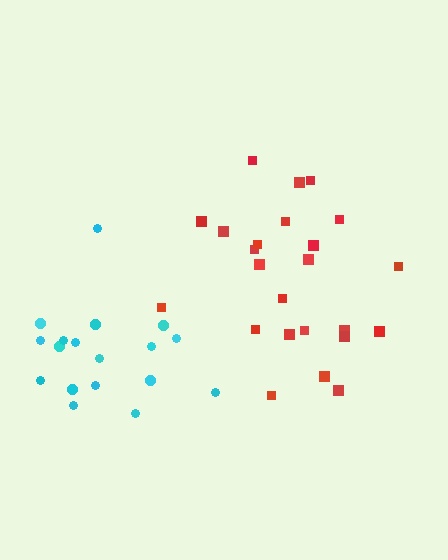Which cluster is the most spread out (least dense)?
Cyan.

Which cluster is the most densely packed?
Red.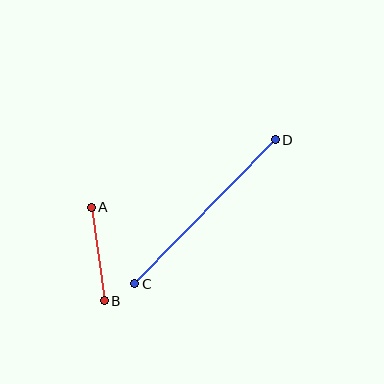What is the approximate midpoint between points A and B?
The midpoint is at approximately (98, 254) pixels.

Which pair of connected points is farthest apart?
Points C and D are farthest apart.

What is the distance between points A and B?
The distance is approximately 95 pixels.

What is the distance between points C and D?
The distance is approximately 201 pixels.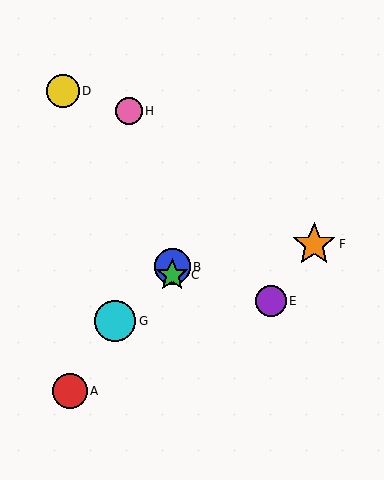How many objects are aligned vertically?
2 objects (B, C) are aligned vertically.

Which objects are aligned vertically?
Objects B, C are aligned vertically.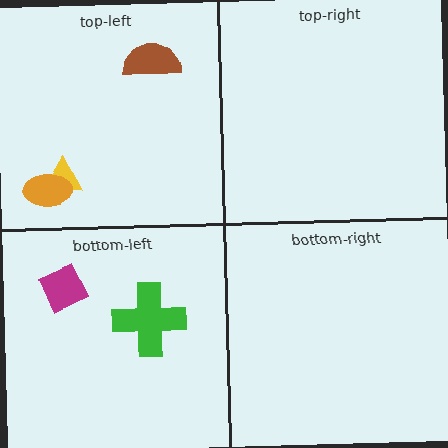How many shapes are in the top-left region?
3.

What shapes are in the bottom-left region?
The green cross, the magenta diamond.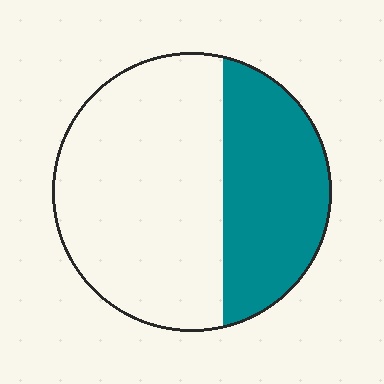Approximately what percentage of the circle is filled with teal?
Approximately 35%.